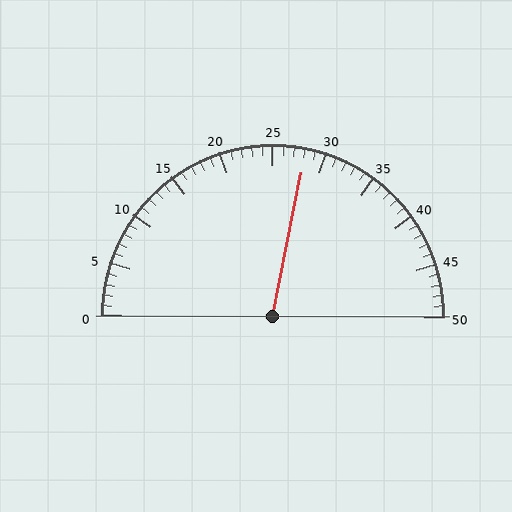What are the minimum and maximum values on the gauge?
The gauge ranges from 0 to 50.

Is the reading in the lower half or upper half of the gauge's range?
The reading is in the upper half of the range (0 to 50).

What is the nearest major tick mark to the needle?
The nearest major tick mark is 30.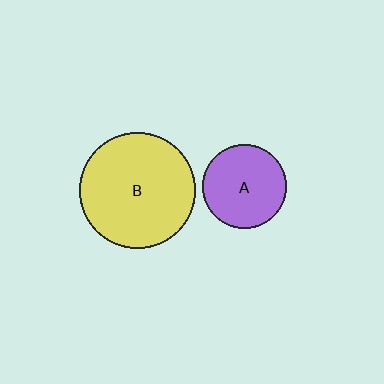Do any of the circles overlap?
No, none of the circles overlap.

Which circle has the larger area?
Circle B (yellow).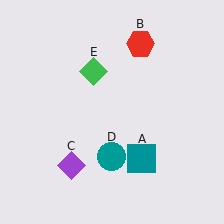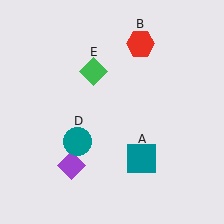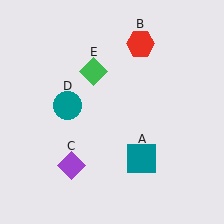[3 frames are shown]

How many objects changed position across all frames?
1 object changed position: teal circle (object D).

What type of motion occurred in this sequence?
The teal circle (object D) rotated clockwise around the center of the scene.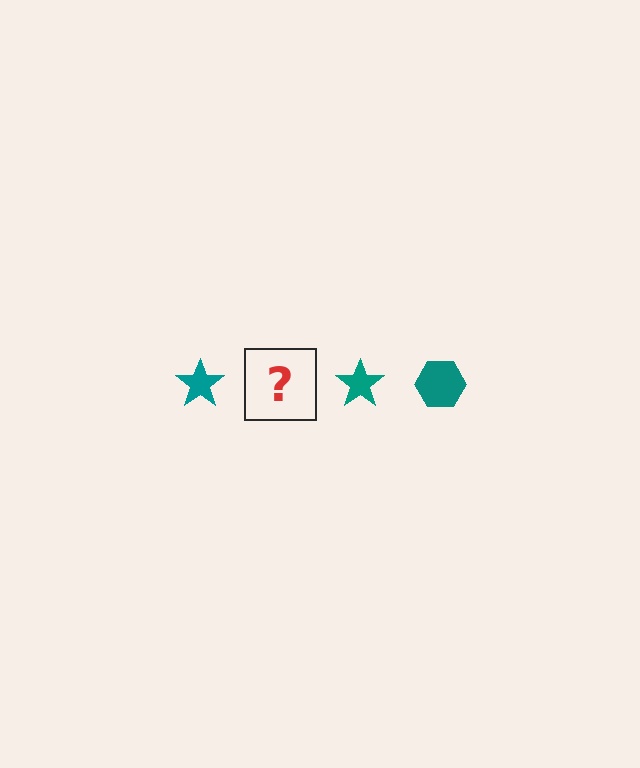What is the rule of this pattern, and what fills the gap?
The rule is that the pattern cycles through star, hexagon shapes in teal. The gap should be filled with a teal hexagon.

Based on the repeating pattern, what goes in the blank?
The blank should be a teal hexagon.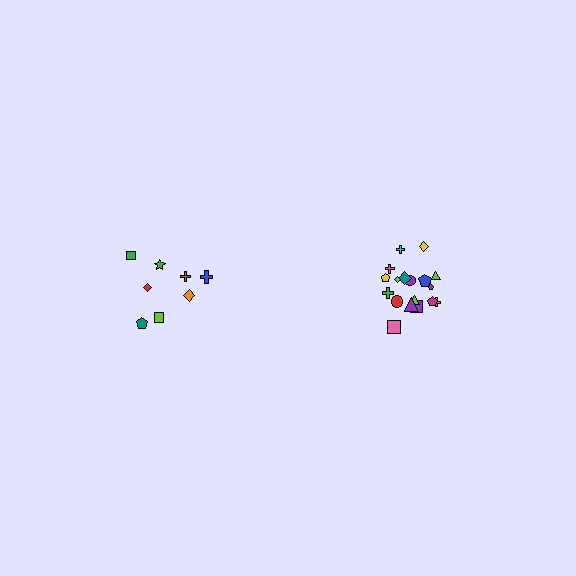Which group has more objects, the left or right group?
The right group.